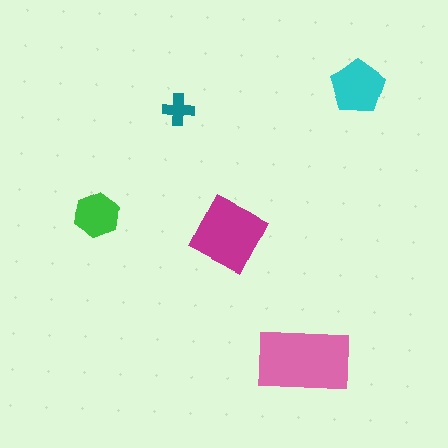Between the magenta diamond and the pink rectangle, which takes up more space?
The pink rectangle.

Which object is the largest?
The pink rectangle.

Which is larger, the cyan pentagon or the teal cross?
The cyan pentagon.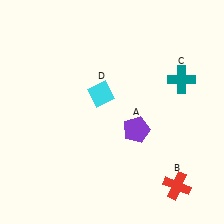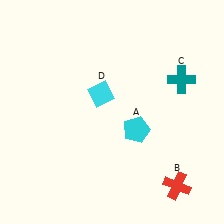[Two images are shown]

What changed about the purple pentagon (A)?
In Image 1, A is purple. In Image 2, it changed to cyan.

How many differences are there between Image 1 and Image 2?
There is 1 difference between the two images.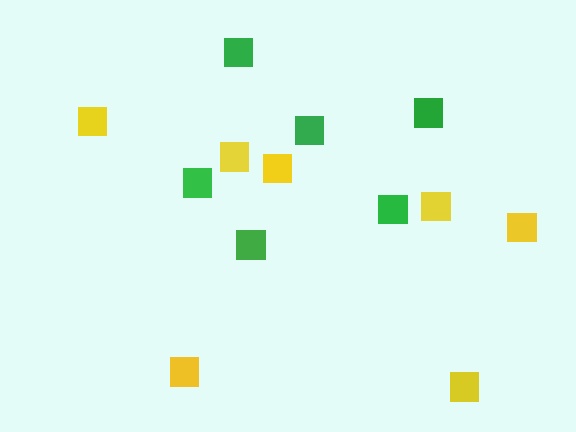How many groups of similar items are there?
There are 2 groups: one group of green squares (6) and one group of yellow squares (7).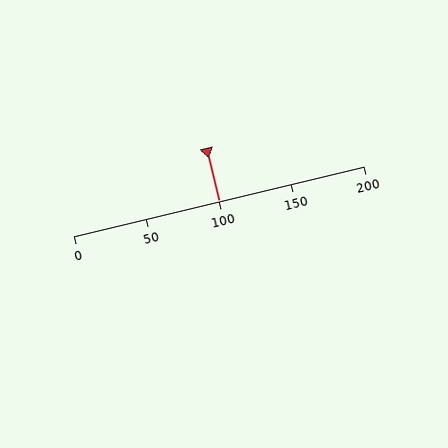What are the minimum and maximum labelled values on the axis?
The axis runs from 0 to 200.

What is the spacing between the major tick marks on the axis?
The major ticks are spaced 50 apart.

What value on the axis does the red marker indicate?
The marker indicates approximately 100.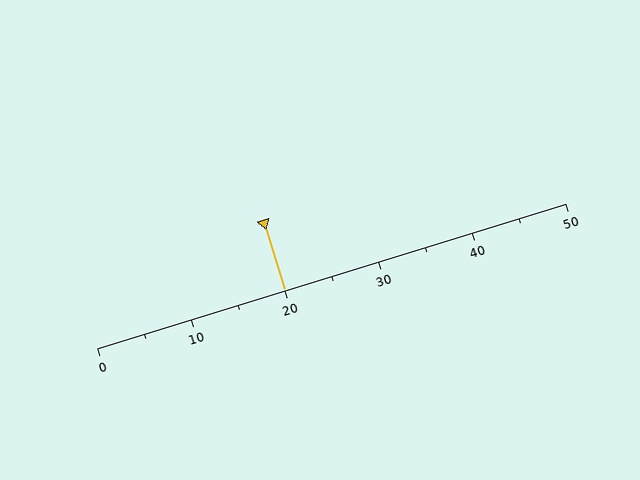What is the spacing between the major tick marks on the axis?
The major ticks are spaced 10 apart.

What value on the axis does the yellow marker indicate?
The marker indicates approximately 20.